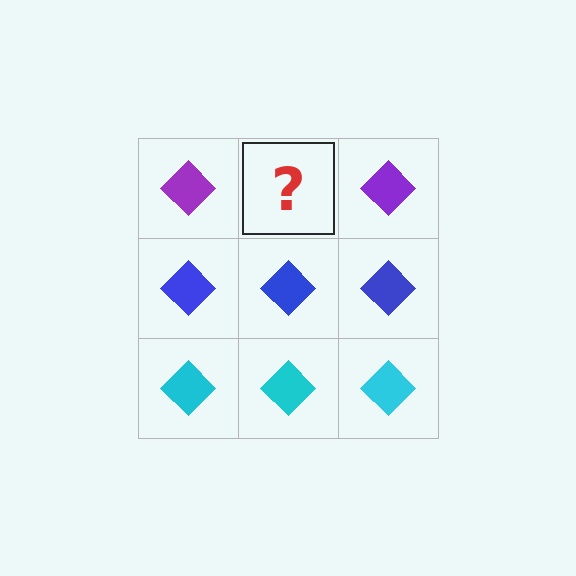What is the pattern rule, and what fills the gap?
The rule is that each row has a consistent color. The gap should be filled with a purple diamond.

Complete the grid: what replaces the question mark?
The question mark should be replaced with a purple diamond.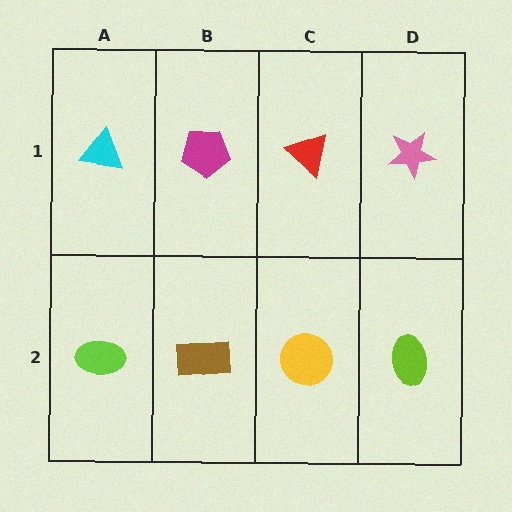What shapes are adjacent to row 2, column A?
A cyan triangle (row 1, column A), a brown rectangle (row 2, column B).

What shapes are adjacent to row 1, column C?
A yellow circle (row 2, column C), a magenta pentagon (row 1, column B), a pink star (row 1, column D).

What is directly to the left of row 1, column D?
A red triangle.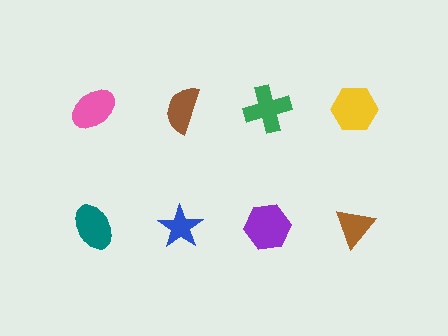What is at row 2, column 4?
A brown triangle.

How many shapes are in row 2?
4 shapes.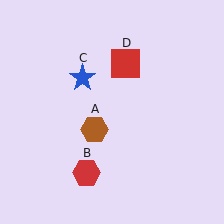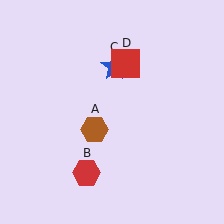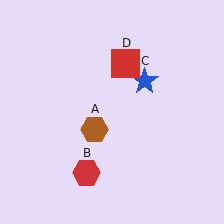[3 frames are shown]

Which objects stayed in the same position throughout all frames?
Brown hexagon (object A) and red hexagon (object B) and red square (object D) remained stationary.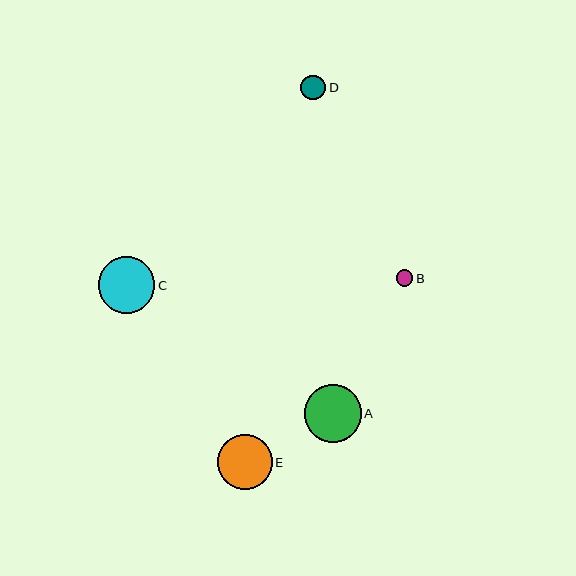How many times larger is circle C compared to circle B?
Circle C is approximately 3.5 times the size of circle B.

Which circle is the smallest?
Circle B is the smallest with a size of approximately 16 pixels.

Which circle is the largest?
Circle A is the largest with a size of approximately 57 pixels.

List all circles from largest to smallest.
From largest to smallest: A, C, E, D, B.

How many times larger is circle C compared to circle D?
Circle C is approximately 2.3 times the size of circle D.